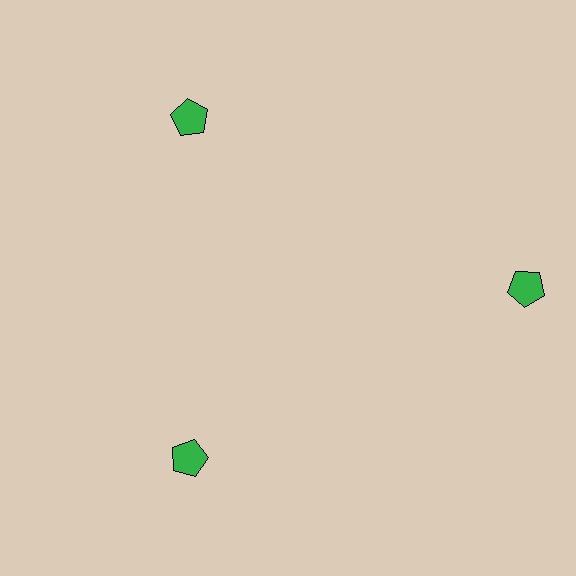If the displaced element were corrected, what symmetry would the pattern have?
It would have 3-fold rotational symmetry — the pattern would map onto itself every 120 degrees.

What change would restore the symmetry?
The symmetry would be restored by moving it inward, back onto the ring so that all 3 pentagons sit at equal angles and equal distance from the center.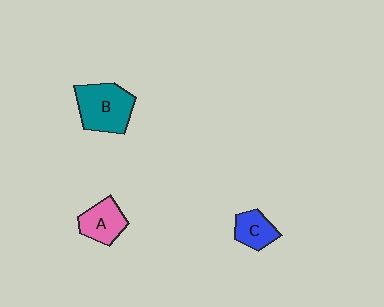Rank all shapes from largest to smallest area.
From largest to smallest: B (teal), A (pink), C (blue).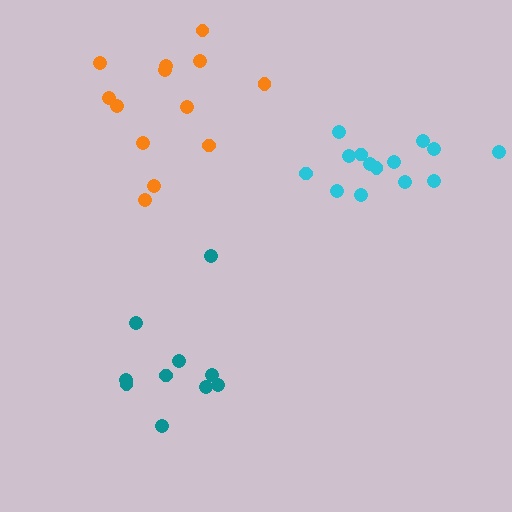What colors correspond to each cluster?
The clusters are colored: cyan, teal, orange.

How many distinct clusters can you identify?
There are 3 distinct clusters.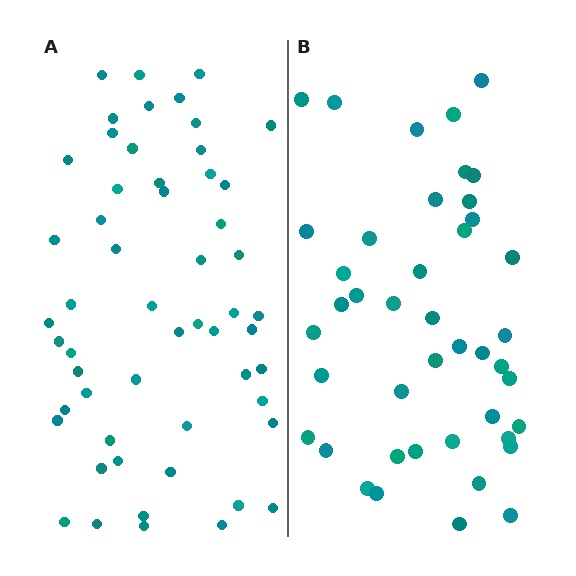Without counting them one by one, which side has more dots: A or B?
Region A (the left region) has more dots.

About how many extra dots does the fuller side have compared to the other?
Region A has roughly 12 or so more dots than region B.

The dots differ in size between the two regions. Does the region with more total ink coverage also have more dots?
No. Region B has more total ink coverage because its dots are larger, but region A actually contains more individual dots. Total area can be misleading — the number of items is what matters here.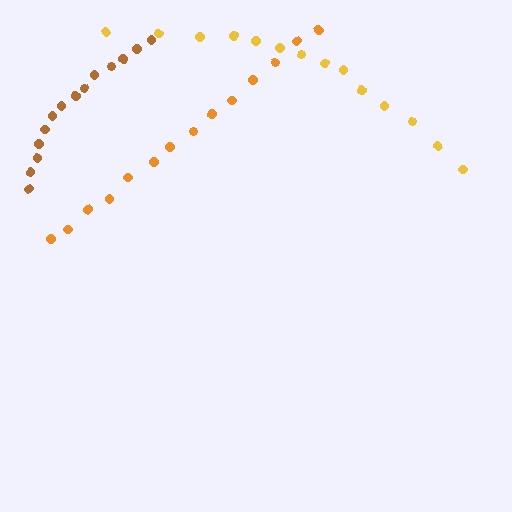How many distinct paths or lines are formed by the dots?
There are 3 distinct paths.